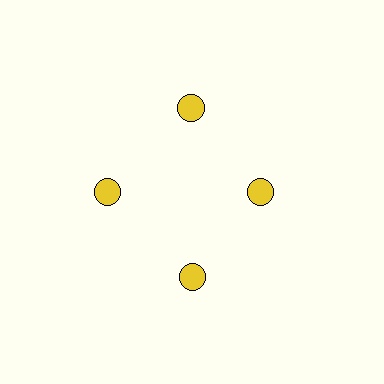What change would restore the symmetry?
The symmetry would be restored by moving it outward, back onto the ring so that all 4 circles sit at equal angles and equal distance from the center.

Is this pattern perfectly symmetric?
No. The 4 yellow circles are arranged in a ring, but one element near the 3 o'clock position is pulled inward toward the center, breaking the 4-fold rotational symmetry.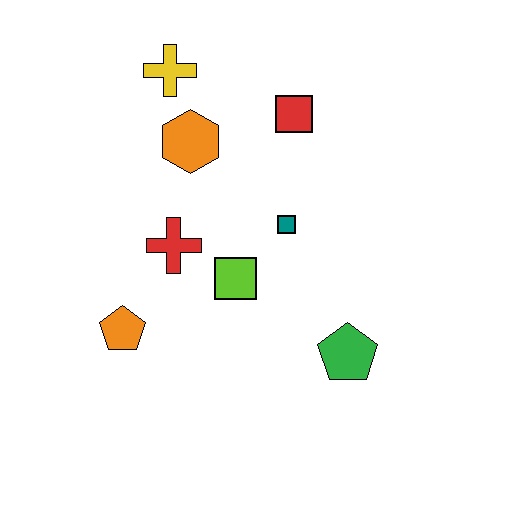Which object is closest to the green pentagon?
The lime square is closest to the green pentagon.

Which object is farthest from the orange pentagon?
The red square is farthest from the orange pentagon.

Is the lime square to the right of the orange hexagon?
Yes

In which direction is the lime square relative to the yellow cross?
The lime square is below the yellow cross.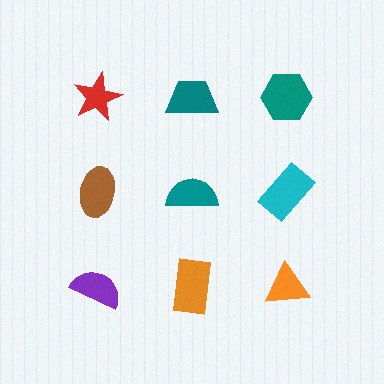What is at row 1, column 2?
A teal trapezoid.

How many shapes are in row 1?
3 shapes.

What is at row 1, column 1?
A red star.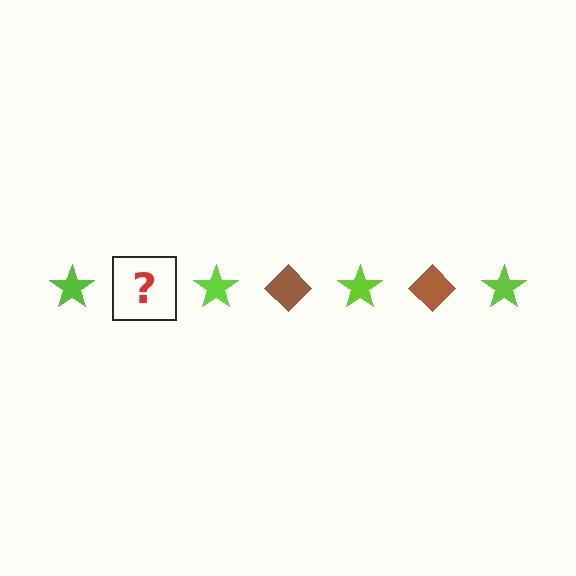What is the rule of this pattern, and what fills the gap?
The rule is that the pattern alternates between lime star and brown diamond. The gap should be filled with a brown diamond.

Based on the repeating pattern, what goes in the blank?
The blank should be a brown diamond.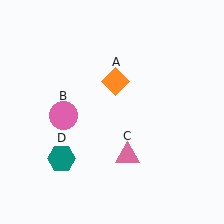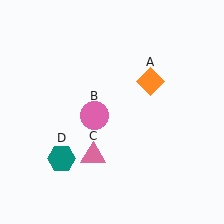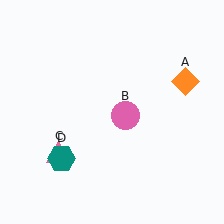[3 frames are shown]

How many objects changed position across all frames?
3 objects changed position: orange diamond (object A), pink circle (object B), pink triangle (object C).